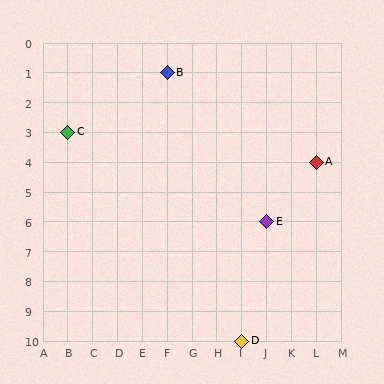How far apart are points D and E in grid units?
Points D and E are 1 column and 4 rows apart (about 4.1 grid units diagonally).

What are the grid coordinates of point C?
Point C is at grid coordinates (B, 3).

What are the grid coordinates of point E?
Point E is at grid coordinates (J, 6).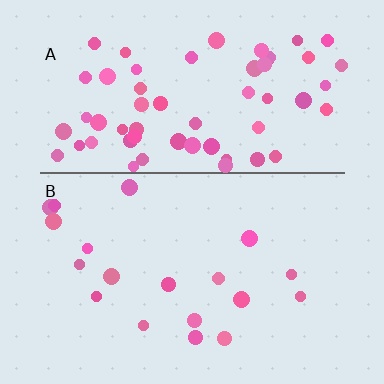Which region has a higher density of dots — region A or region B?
A (the top).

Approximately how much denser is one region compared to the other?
Approximately 3.3× — region A over region B.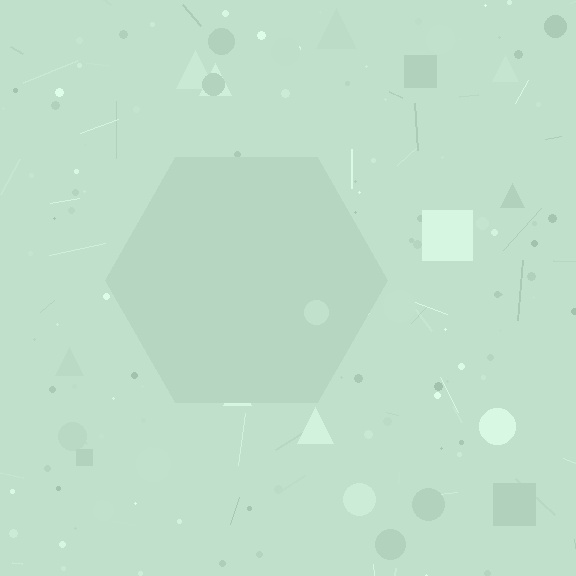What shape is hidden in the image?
A hexagon is hidden in the image.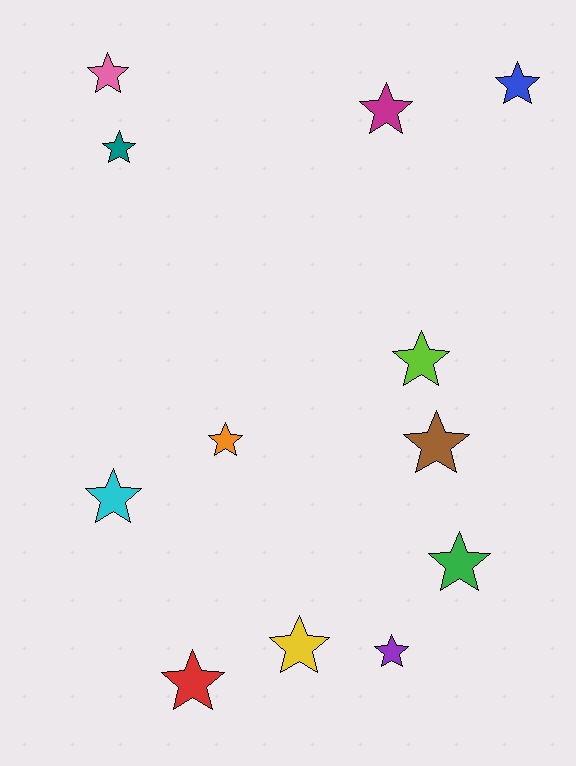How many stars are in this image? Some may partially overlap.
There are 12 stars.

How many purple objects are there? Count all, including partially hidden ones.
There is 1 purple object.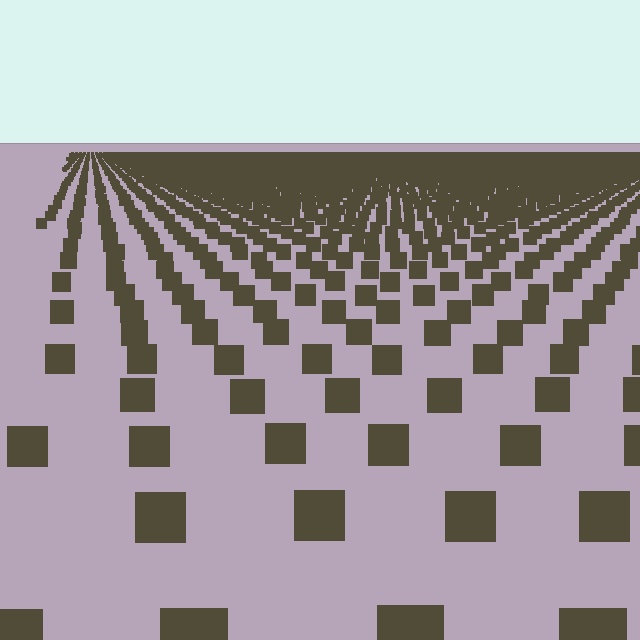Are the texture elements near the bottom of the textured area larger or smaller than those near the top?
Larger. Near the bottom, elements are closer to the viewer and appear at a bigger on-screen size.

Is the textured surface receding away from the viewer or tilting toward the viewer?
The surface is receding away from the viewer. Texture elements get smaller and denser toward the top.